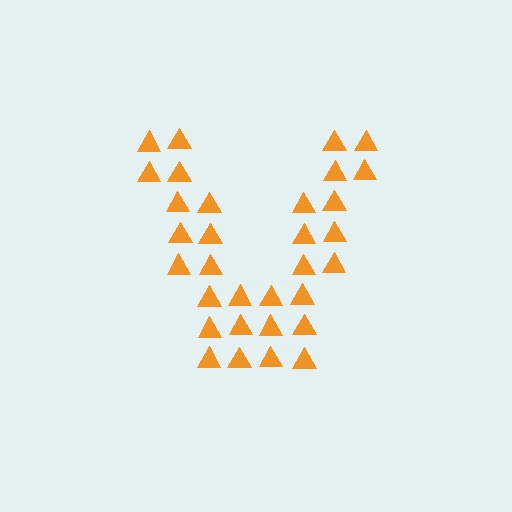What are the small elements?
The small elements are triangles.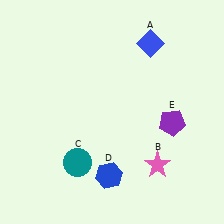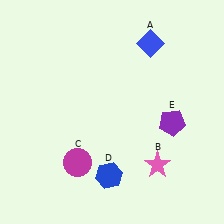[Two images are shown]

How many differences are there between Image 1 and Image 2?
There is 1 difference between the two images.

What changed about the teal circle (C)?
In Image 1, C is teal. In Image 2, it changed to magenta.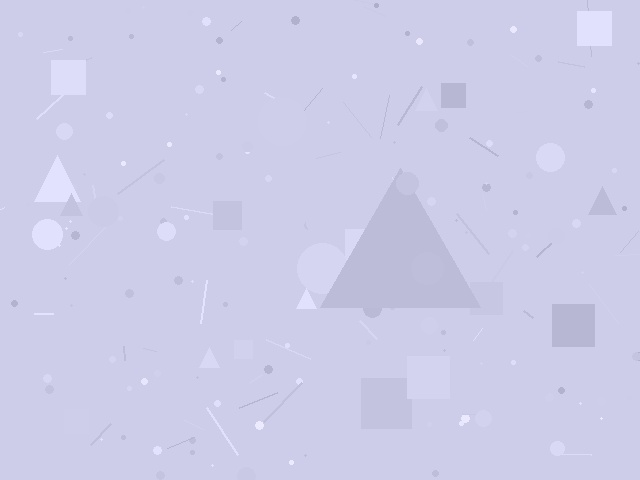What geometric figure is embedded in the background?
A triangle is embedded in the background.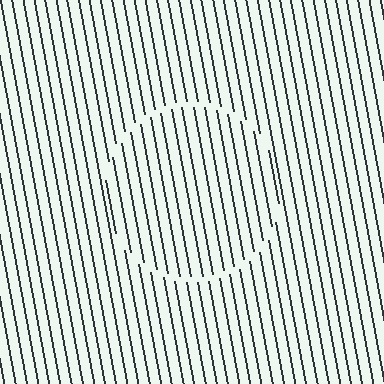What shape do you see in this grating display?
An illusory circle. The interior of the shape contains the same grating, shifted by half a period — the contour is defined by the phase discontinuity where line-ends from the inner and outer gratings abut.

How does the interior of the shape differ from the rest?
The interior of the shape contains the same grating, shifted by half a period — the contour is defined by the phase discontinuity where line-ends from the inner and outer gratings abut.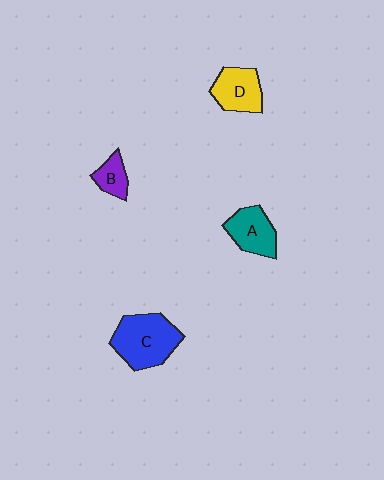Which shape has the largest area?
Shape C (blue).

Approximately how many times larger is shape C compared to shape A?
Approximately 1.5 times.